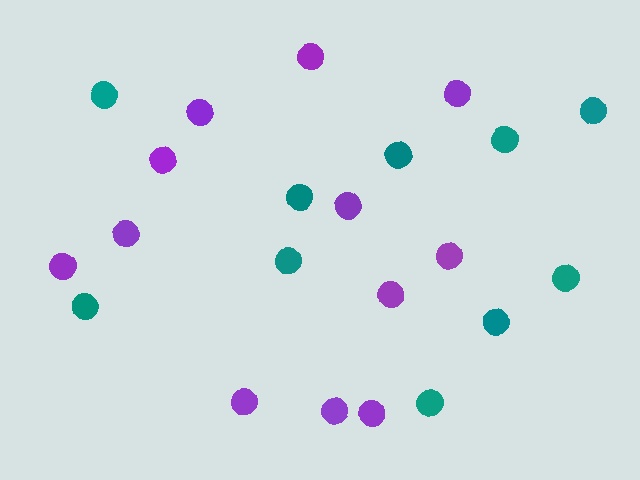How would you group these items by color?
There are 2 groups: one group of purple circles (12) and one group of teal circles (10).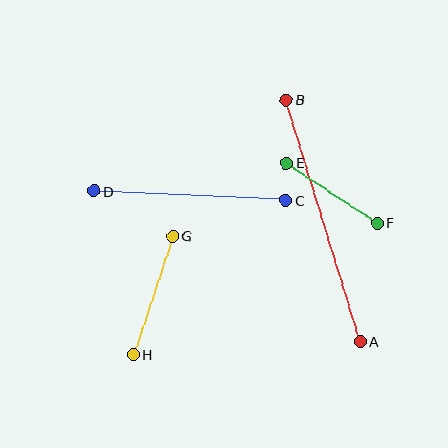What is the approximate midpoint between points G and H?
The midpoint is at approximately (153, 295) pixels.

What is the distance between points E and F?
The distance is approximately 109 pixels.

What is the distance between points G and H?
The distance is approximately 125 pixels.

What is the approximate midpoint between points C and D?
The midpoint is at approximately (190, 196) pixels.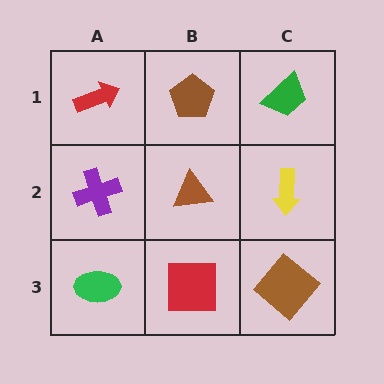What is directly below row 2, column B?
A red square.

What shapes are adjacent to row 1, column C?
A yellow arrow (row 2, column C), a brown pentagon (row 1, column B).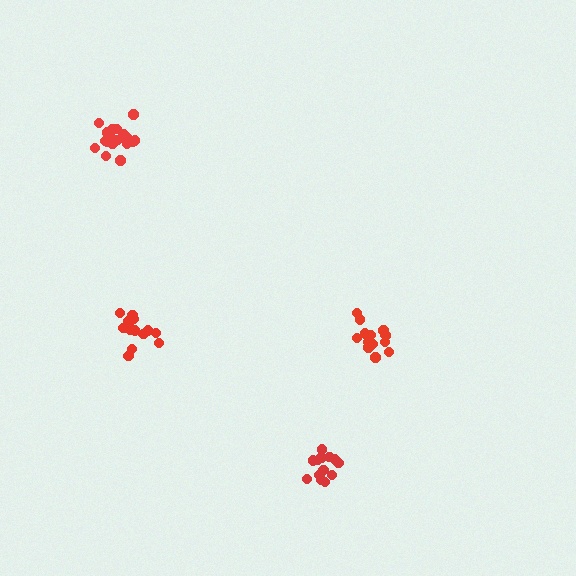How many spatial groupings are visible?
There are 4 spatial groupings.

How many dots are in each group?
Group 1: 18 dots, Group 2: 15 dots, Group 3: 15 dots, Group 4: 13 dots (61 total).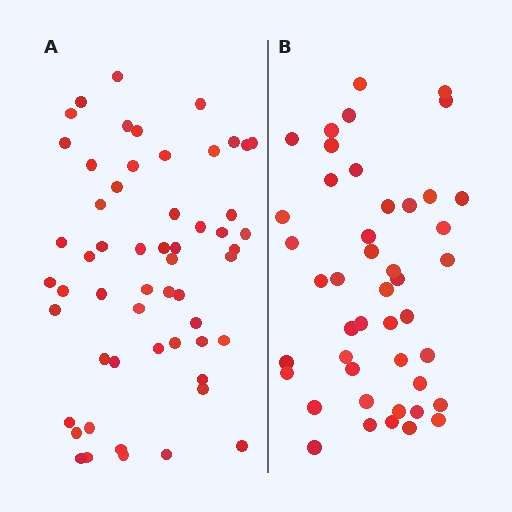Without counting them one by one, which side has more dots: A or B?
Region A (the left region) has more dots.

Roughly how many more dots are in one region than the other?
Region A has roughly 12 or so more dots than region B.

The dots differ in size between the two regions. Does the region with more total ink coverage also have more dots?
No. Region B has more total ink coverage because its dots are larger, but region A actually contains more individual dots. Total area can be misleading — the number of items is what matters here.